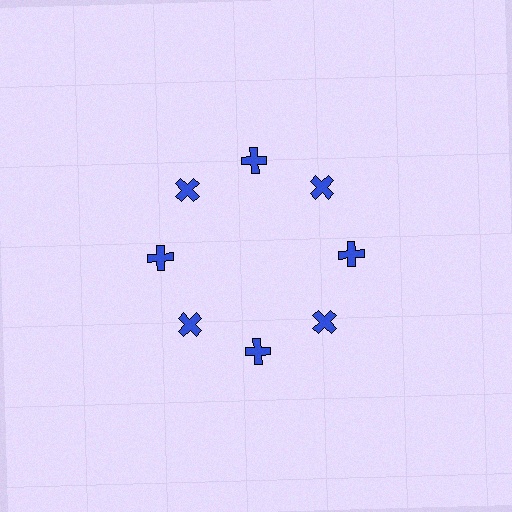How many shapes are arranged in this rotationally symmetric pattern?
There are 8 shapes, arranged in 8 groups of 1.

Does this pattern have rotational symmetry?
Yes, this pattern has 8-fold rotational symmetry. It looks the same after rotating 45 degrees around the center.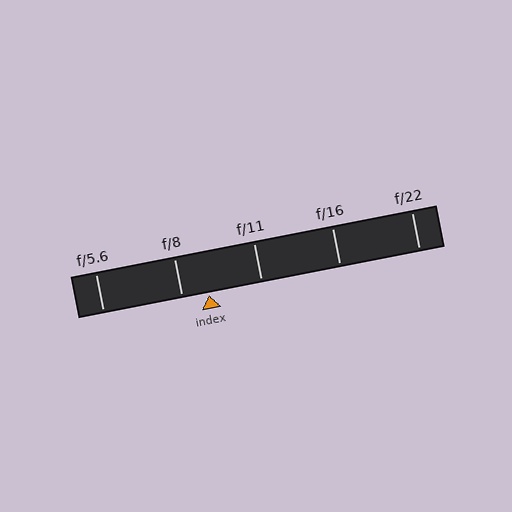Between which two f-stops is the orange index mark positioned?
The index mark is between f/8 and f/11.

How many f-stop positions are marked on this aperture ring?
There are 5 f-stop positions marked.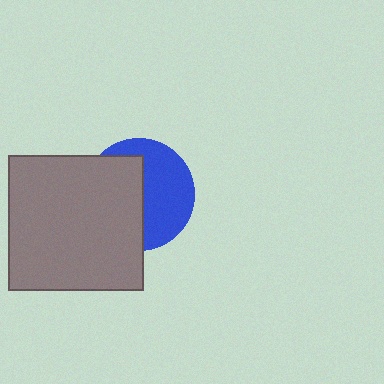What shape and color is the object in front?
The object in front is a gray square.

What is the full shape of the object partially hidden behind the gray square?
The partially hidden object is a blue circle.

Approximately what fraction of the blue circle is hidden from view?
Roughly 49% of the blue circle is hidden behind the gray square.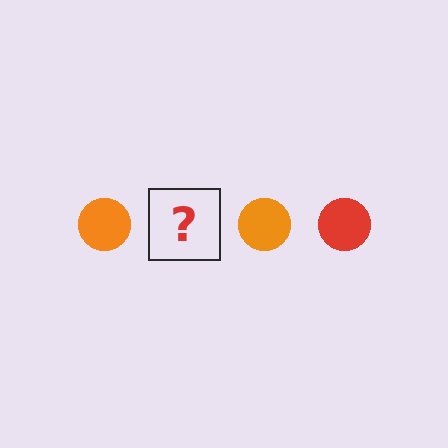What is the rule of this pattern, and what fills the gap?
The rule is that the pattern cycles through orange, red circles. The gap should be filled with a red circle.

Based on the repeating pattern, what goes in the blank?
The blank should be a red circle.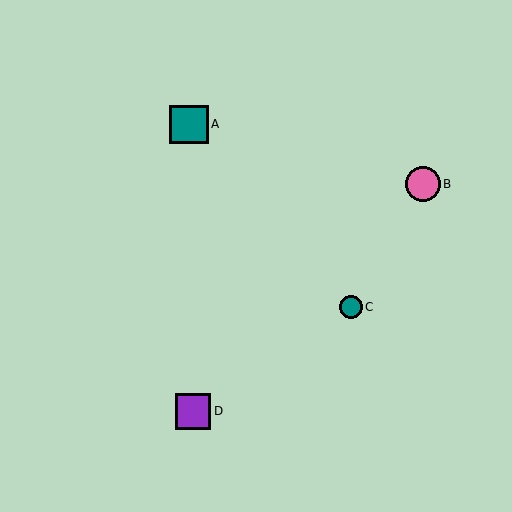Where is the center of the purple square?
The center of the purple square is at (193, 411).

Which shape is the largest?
The teal square (labeled A) is the largest.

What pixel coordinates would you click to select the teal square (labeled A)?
Click at (189, 124) to select the teal square A.